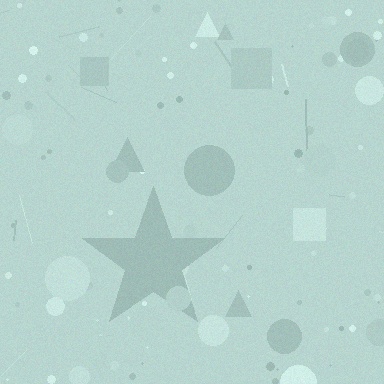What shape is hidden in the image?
A star is hidden in the image.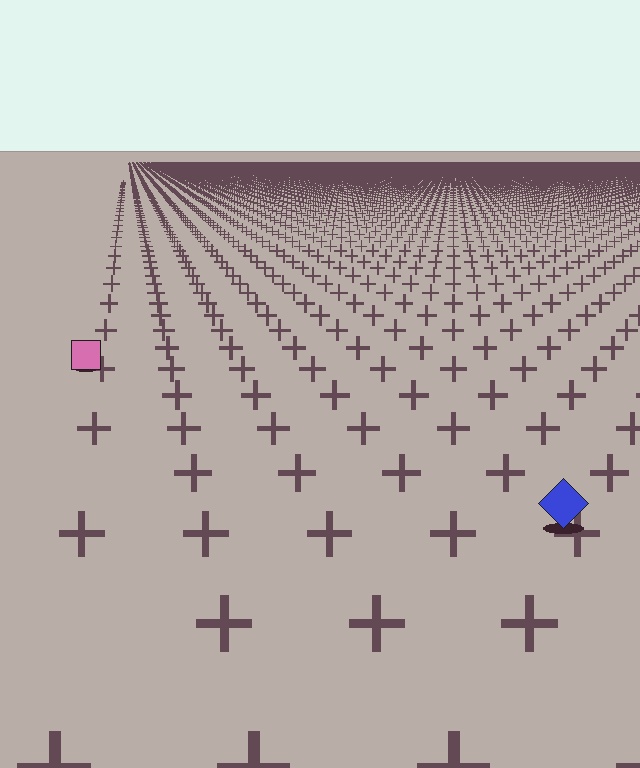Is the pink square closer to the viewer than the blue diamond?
No. The blue diamond is closer — you can tell from the texture gradient: the ground texture is coarser near it.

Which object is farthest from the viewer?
The pink square is farthest from the viewer. It appears smaller and the ground texture around it is denser.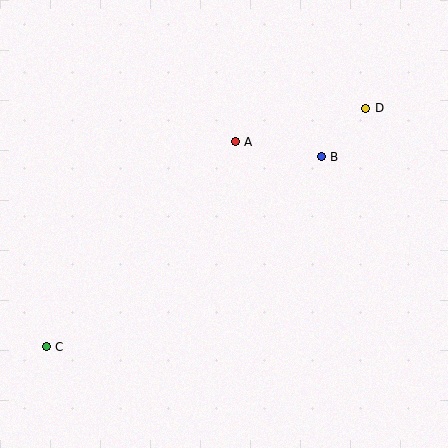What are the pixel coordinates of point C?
Point C is at (46, 347).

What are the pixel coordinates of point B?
Point B is at (321, 157).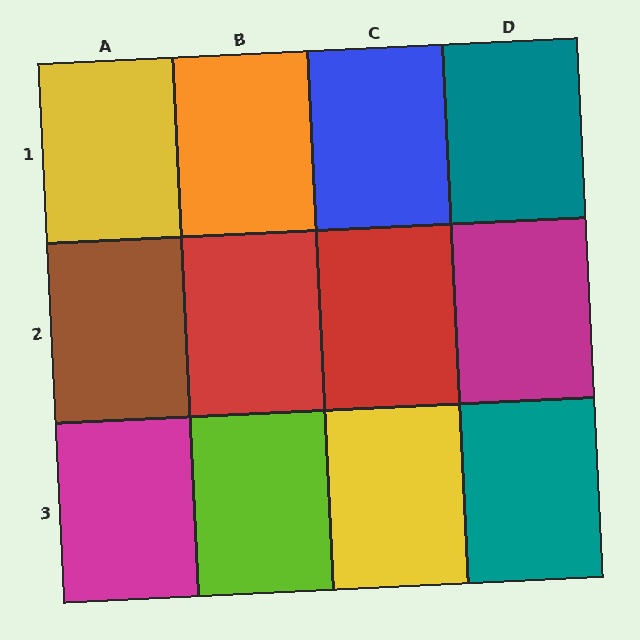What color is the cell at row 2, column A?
Brown.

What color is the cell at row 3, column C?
Yellow.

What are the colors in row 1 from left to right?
Yellow, orange, blue, teal.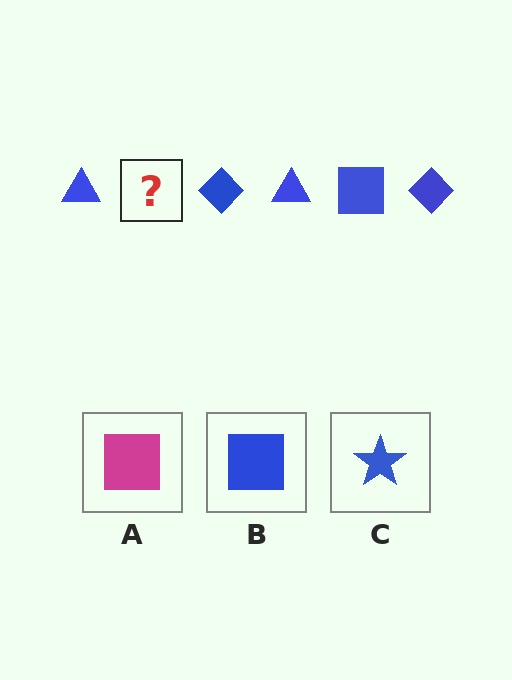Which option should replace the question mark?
Option B.